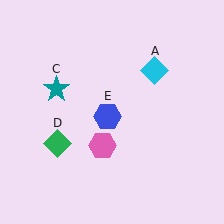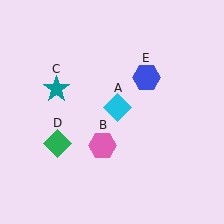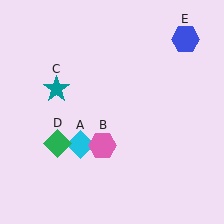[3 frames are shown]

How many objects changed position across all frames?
2 objects changed position: cyan diamond (object A), blue hexagon (object E).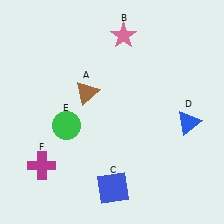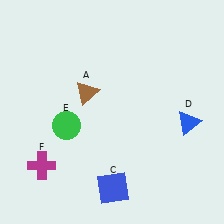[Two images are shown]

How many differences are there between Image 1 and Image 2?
There is 1 difference between the two images.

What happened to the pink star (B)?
The pink star (B) was removed in Image 2. It was in the top-right area of Image 1.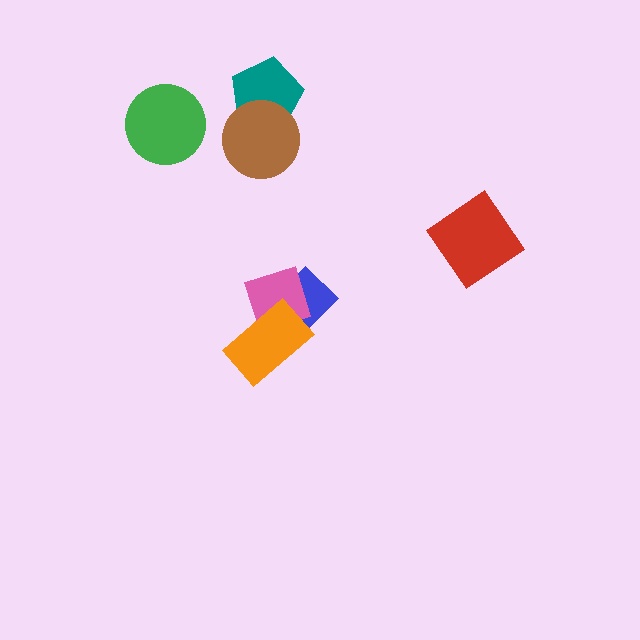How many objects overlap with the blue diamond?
2 objects overlap with the blue diamond.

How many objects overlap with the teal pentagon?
1 object overlaps with the teal pentagon.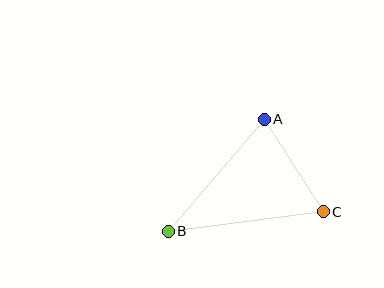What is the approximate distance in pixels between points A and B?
The distance between A and B is approximately 147 pixels.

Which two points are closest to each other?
Points A and C are closest to each other.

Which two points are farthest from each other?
Points B and C are farthest from each other.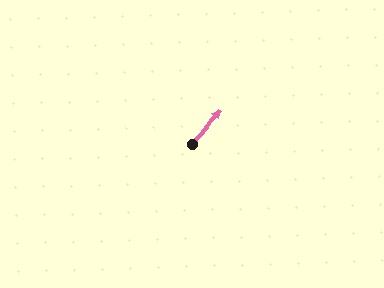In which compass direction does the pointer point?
Northeast.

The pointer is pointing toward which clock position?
Roughly 1 o'clock.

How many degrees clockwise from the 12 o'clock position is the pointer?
Approximately 42 degrees.